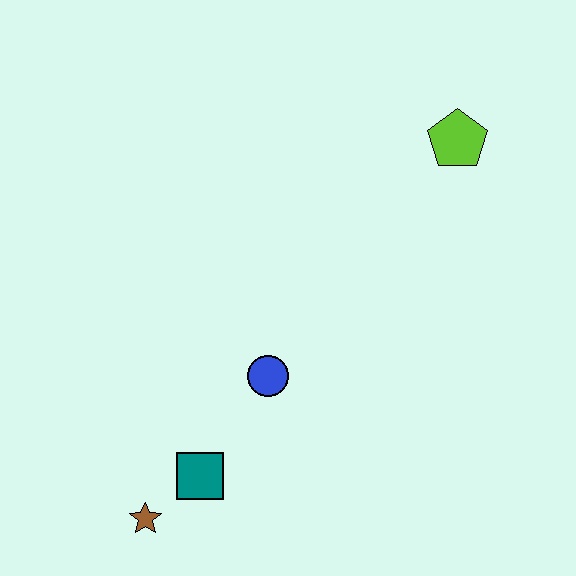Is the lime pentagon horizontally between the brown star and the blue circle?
No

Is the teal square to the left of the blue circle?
Yes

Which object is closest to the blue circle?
The teal square is closest to the blue circle.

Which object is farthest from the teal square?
The lime pentagon is farthest from the teal square.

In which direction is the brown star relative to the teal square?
The brown star is to the left of the teal square.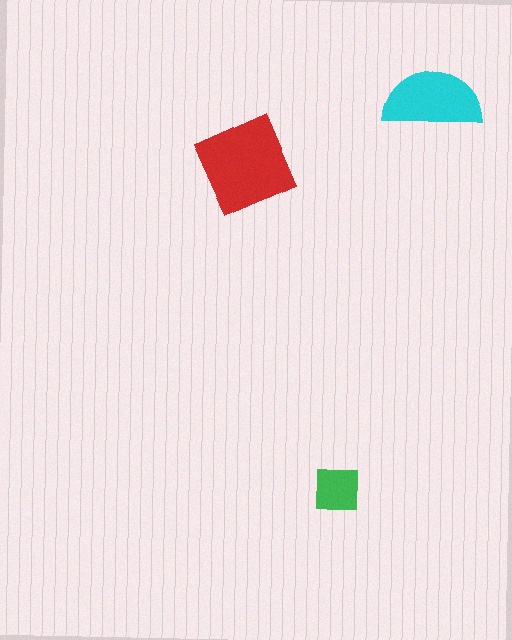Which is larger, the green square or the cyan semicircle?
The cyan semicircle.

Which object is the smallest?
The green square.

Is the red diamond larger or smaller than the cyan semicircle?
Larger.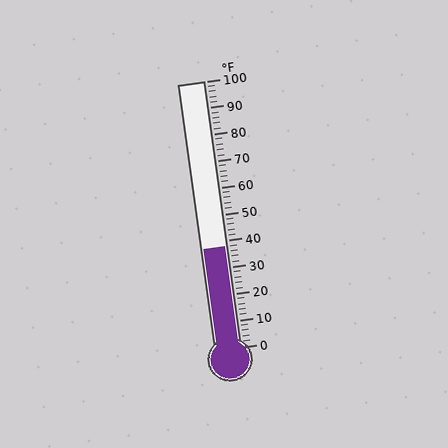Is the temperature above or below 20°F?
The temperature is above 20°F.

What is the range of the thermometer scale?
The thermometer scale ranges from 0°F to 100°F.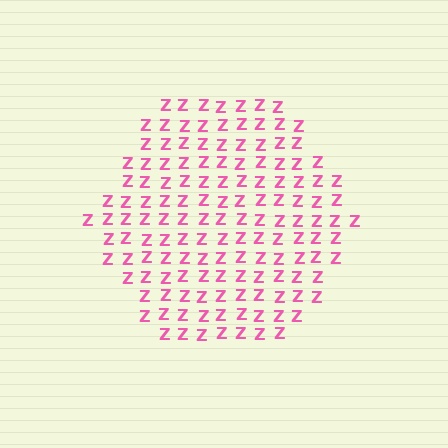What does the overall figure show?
The overall figure shows a hexagon.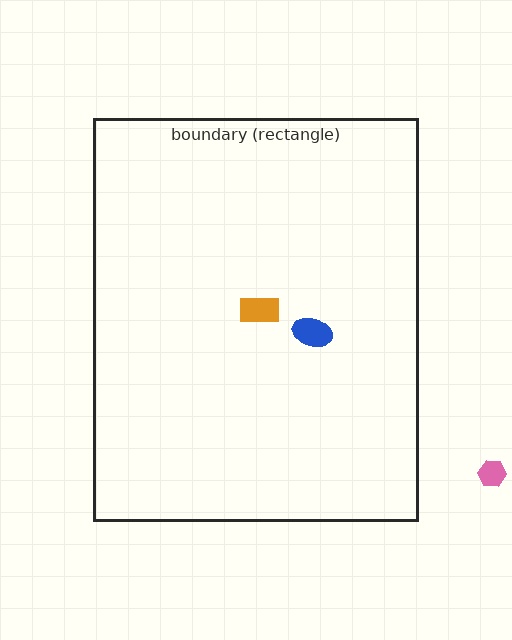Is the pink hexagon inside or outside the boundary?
Outside.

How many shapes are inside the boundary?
2 inside, 1 outside.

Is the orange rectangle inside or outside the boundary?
Inside.